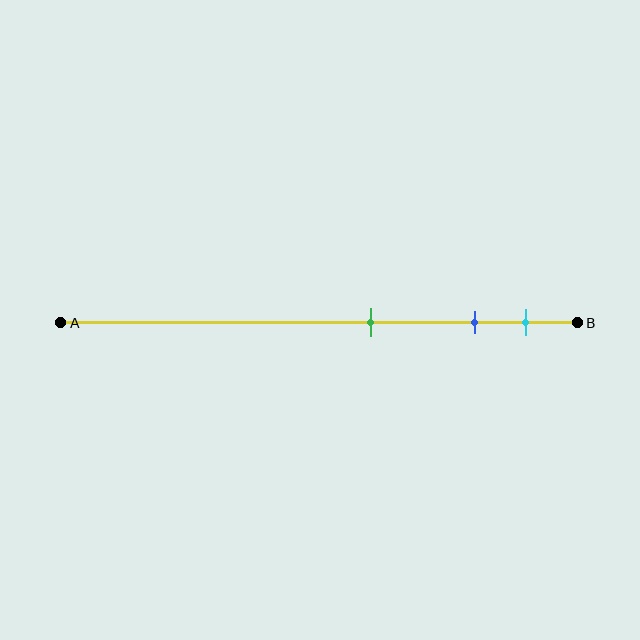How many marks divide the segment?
There are 3 marks dividing the segment.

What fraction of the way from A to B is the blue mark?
The blue mark is approximately 80% (0.8) of the way from A to B.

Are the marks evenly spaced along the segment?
No, the marks are not evenly spaced.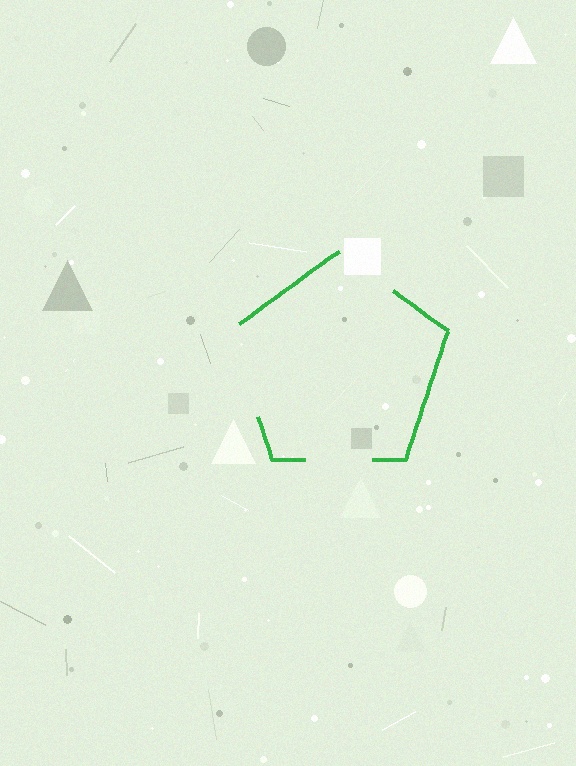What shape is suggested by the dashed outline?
The dashed outline suggests a pentagon.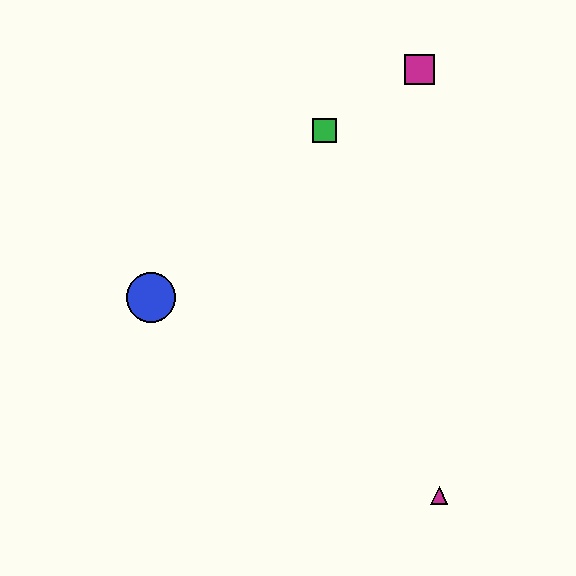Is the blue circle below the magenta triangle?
No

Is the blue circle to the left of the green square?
Yes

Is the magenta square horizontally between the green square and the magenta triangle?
Yes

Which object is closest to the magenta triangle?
The blue circle is closest to the magenta triangle.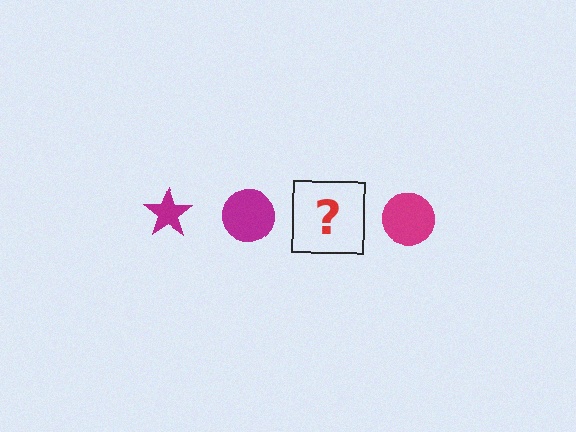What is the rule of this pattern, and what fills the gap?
The rule is that the pattern cycles through star, circle shapes in magenta. The gap should be filled with a magenta star.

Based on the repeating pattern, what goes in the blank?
The blank should be a magenta star.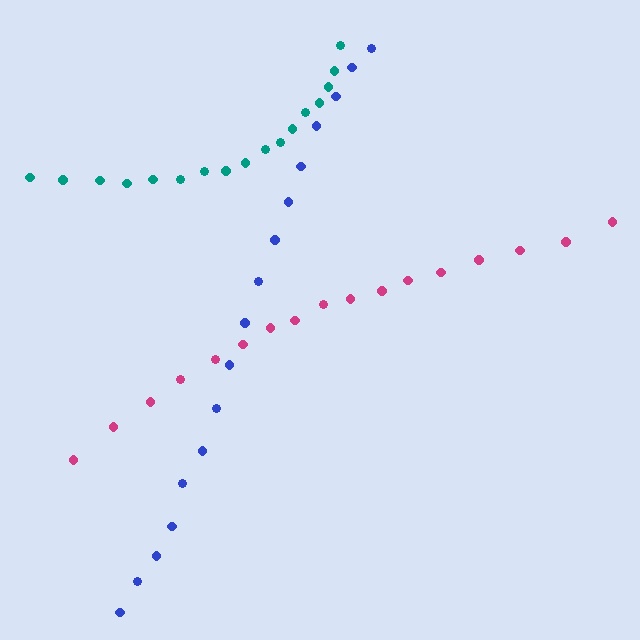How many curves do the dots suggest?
There are 3 distinct paths.